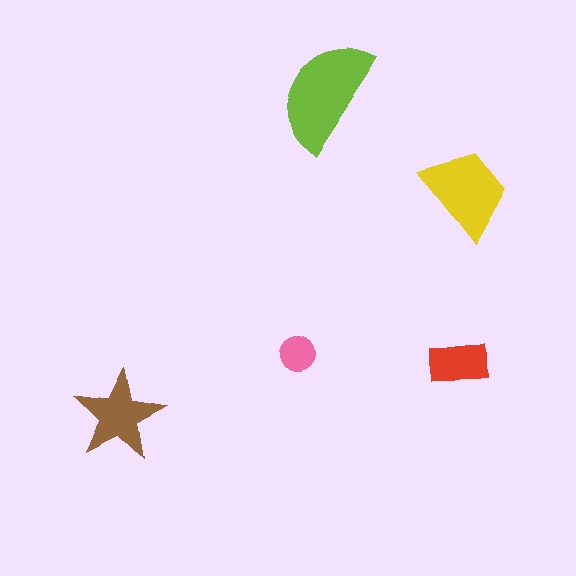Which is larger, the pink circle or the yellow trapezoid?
The yellow trapezoid.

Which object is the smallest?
The pink circle.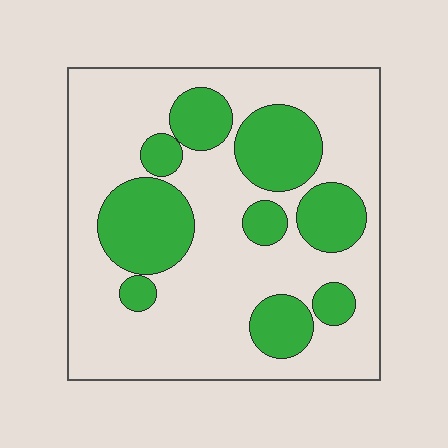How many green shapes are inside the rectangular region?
9.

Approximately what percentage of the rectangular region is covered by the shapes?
Approximately 30%.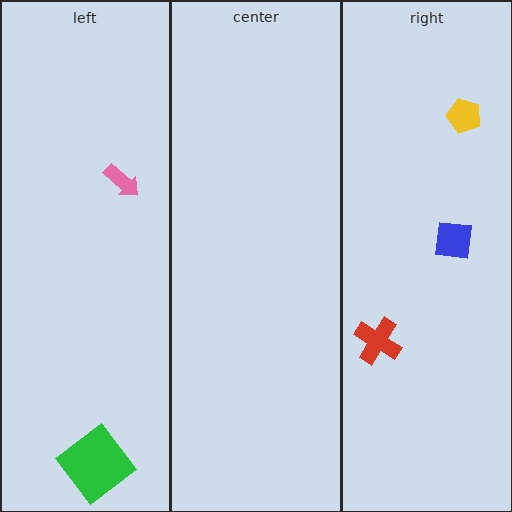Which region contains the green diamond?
The left region.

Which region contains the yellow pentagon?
The right region.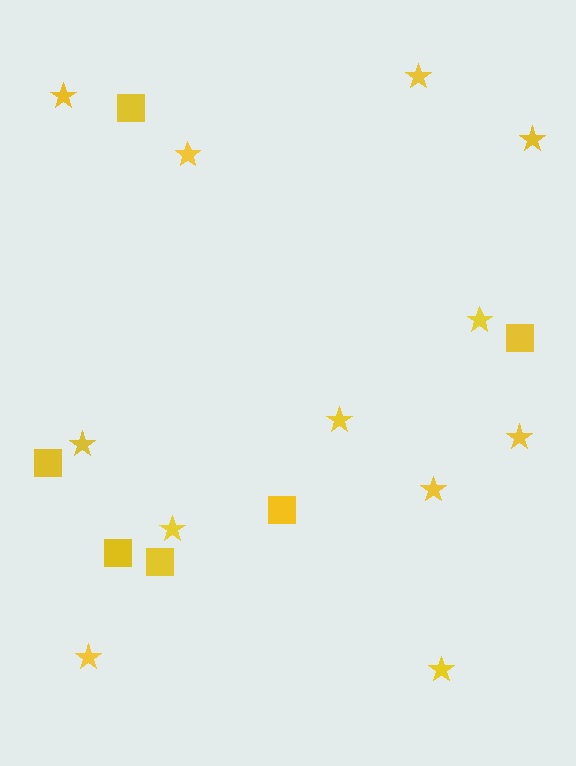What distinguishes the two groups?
There are 2 groups: one group of stars (12) and one group of squares (6).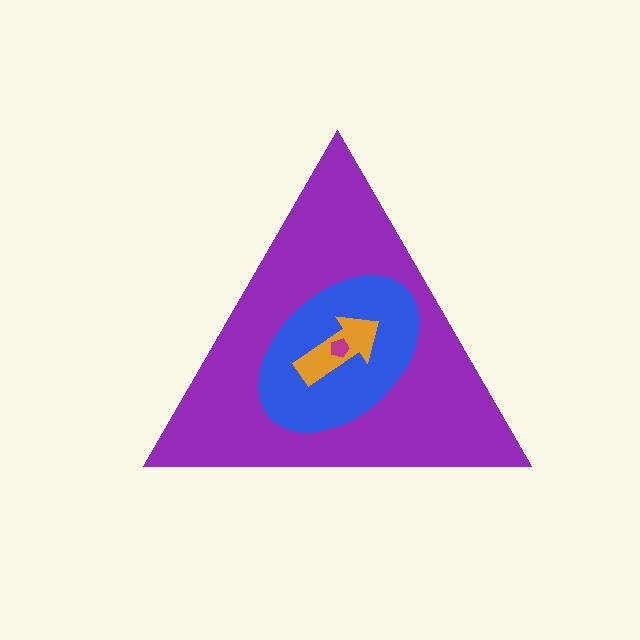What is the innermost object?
The magenta pentagon.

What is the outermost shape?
The purple triangle.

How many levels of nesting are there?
4.